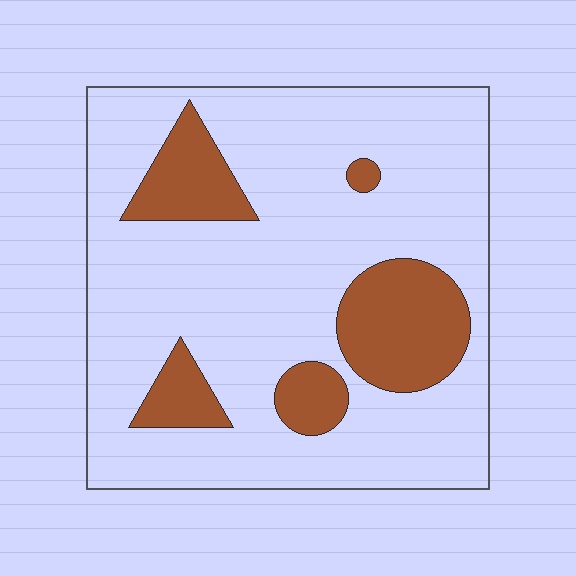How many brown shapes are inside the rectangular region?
5.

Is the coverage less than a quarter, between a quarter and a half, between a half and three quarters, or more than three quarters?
Less than a quarter.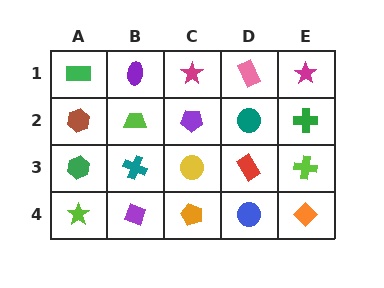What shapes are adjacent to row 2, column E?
A magenta star (row 1, column E), a lime cross (row 3, column E), a teal circle (row 2, column D).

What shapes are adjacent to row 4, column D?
A red rectangle (row 3, column D), an orange pentagon (row 4, column C), an orange diamond (row 4, column E).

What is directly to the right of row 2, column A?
A lime trapezoid.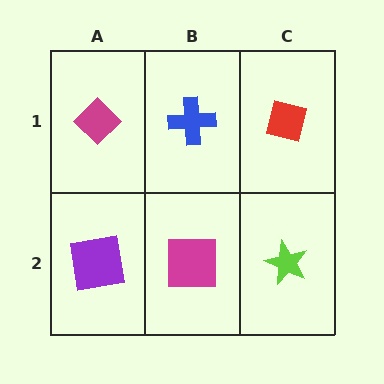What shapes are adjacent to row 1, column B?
A magenta square (row 2, column B), a magenta diamond (row 1, column A), a red square (row 1, column C).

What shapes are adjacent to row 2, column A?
A magenta diamond (row 1, column A), a magenta square (row 2, column B).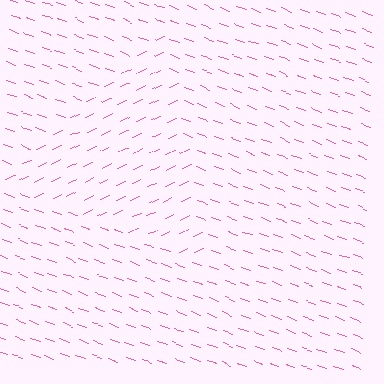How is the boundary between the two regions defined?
The boundary is defined purely by a change in line orientation (approximately 45 degrees difference). All lines are the same color and thickness.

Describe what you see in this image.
The image is filled with small pink line segments. A triangle region in the image has lines oriented differently from the surrounding lines, creating a visible texture boundary.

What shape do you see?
I see a triangle.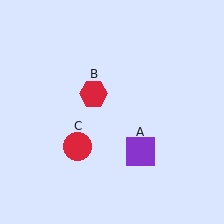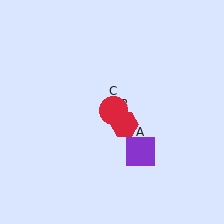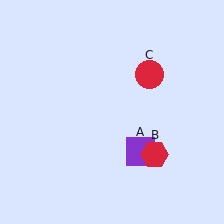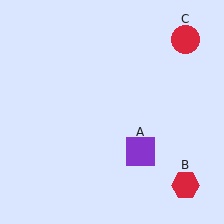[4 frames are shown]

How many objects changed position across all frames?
2 objects changed position: red hexagon (object B), red circle (object C).